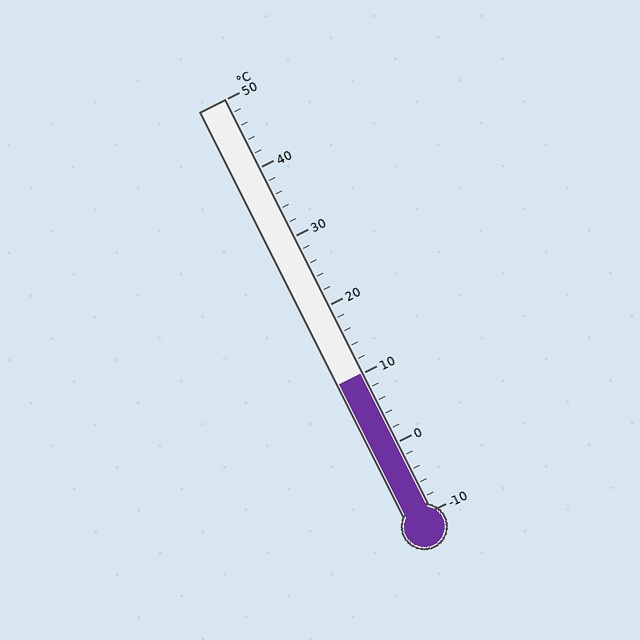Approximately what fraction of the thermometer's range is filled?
The thermometer is filled to approximately 35% of its range.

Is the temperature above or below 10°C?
The temperature is at 10°C.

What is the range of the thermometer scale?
The thermometer scale ranges from -10°C to 50°C.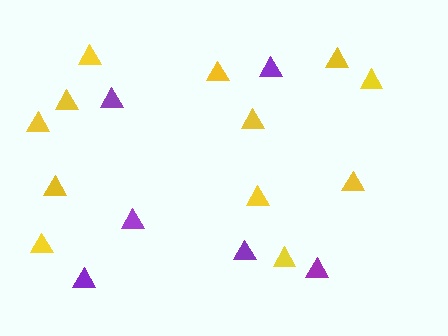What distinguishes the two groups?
There are 2 groups: one group of purple triangles (6) and one group of yellow triangles (12).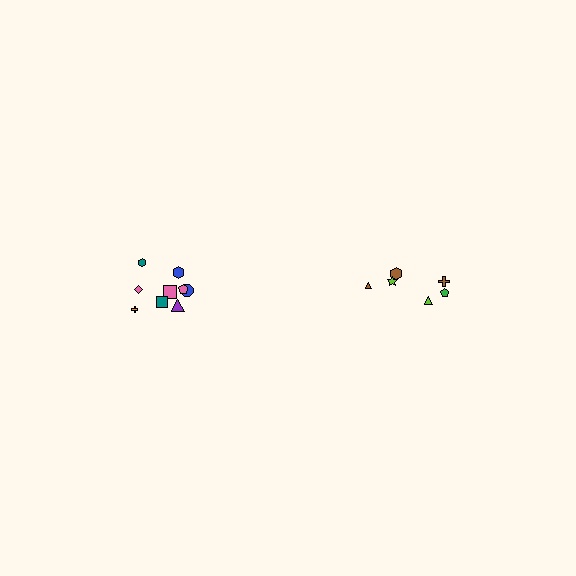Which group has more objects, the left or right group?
The left group.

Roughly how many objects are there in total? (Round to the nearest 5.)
Roughly 15 objects in total.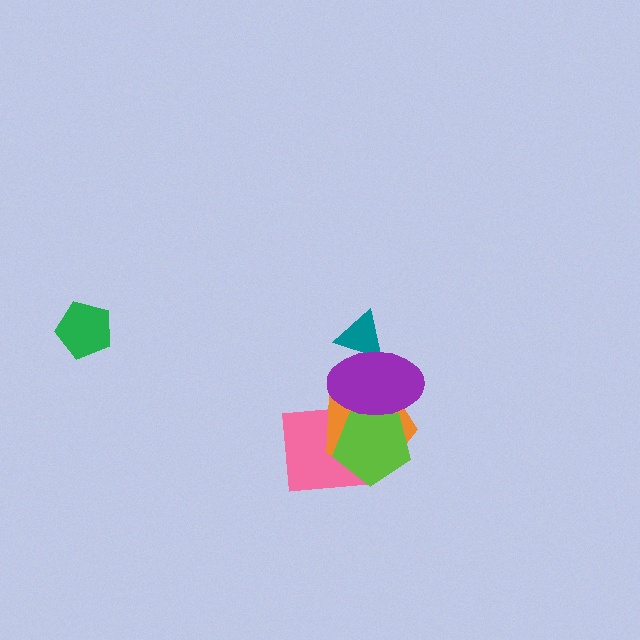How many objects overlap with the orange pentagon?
3 objects overlap with the orange pentagon.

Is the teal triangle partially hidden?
Yes, it is partially covered by another shape.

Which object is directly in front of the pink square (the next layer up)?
The orange pentagon is directly in front of the pink square.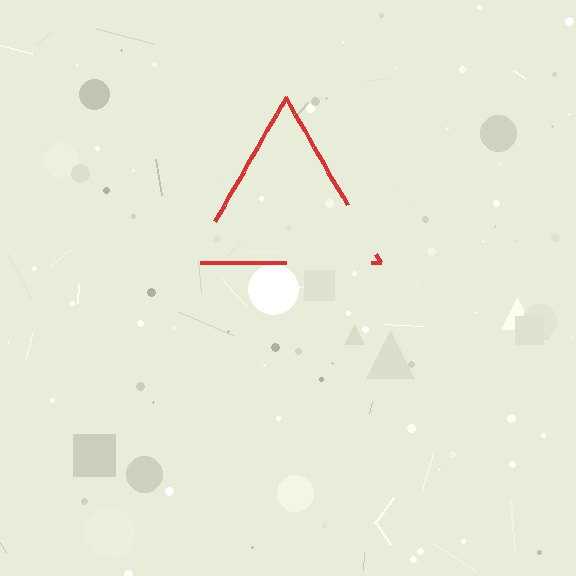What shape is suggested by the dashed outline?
The dashed outline suggests a triangle.